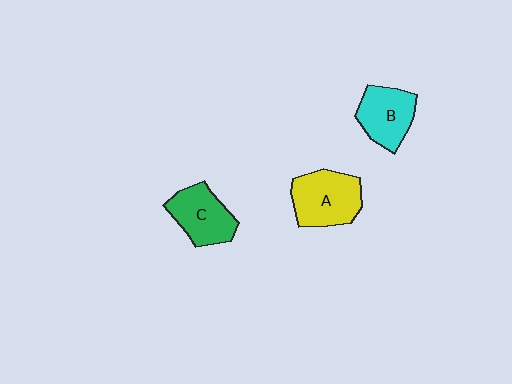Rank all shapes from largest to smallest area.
From largest to smallest: A (yellow), C (green), B (cyan).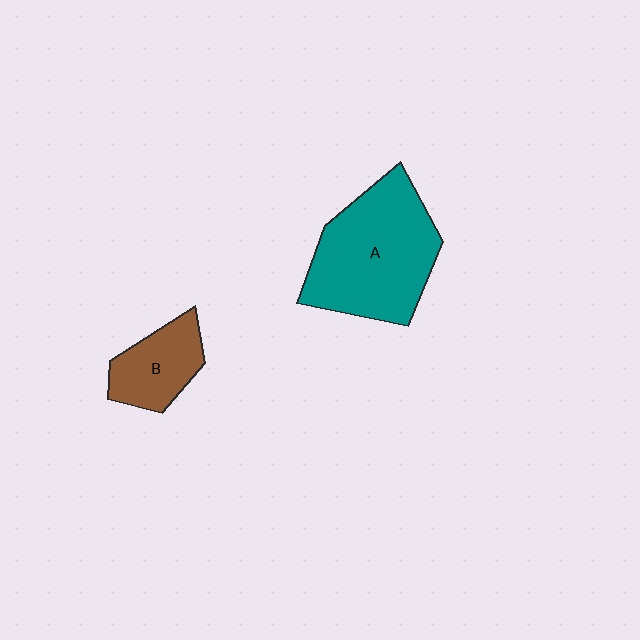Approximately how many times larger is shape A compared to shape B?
Approximately 2.3 times.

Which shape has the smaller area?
Shape B (brown).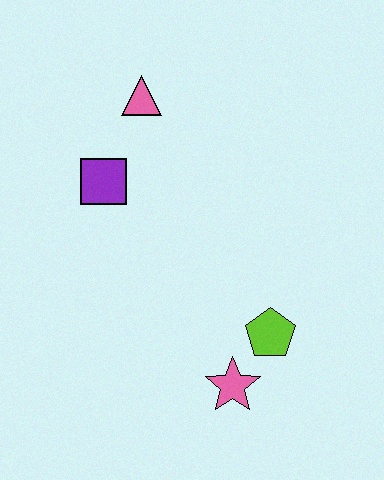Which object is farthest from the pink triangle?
The pink star is farthest from the pink triangle.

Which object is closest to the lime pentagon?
The pink star is closest to the lime pentagon.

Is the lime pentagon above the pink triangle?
No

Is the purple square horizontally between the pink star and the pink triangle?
No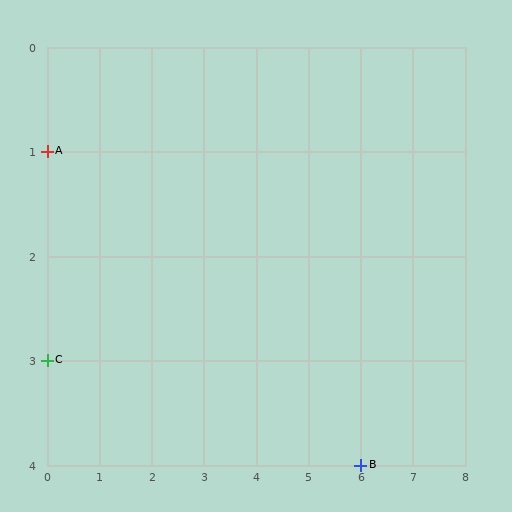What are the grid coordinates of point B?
Point B is at grid coordinates (6, 4).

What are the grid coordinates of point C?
Point C is at grid coordinates (0, 3).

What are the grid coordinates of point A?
Point A is at grid coordinates (0, 1).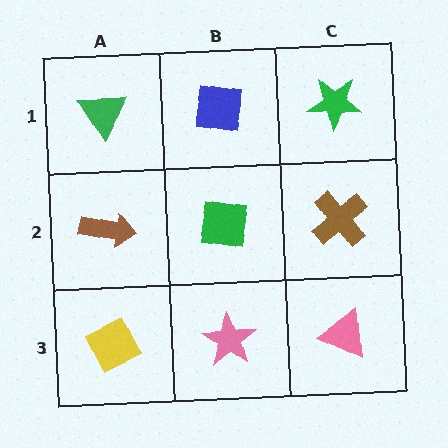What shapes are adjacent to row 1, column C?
A brown cross (row 2, column C), a blue square (row 1, column B).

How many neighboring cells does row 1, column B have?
3.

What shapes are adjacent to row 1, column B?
A green square (row 2, column B), a green triangle (row 1, column A), a green star (row 1, column C).